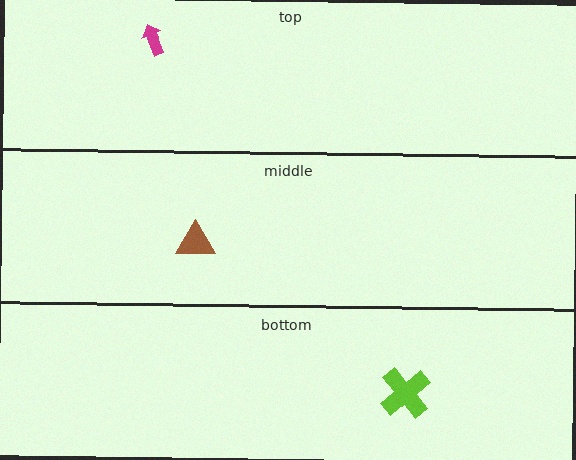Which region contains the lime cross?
The bottom region.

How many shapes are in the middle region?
1.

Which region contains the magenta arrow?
The top region.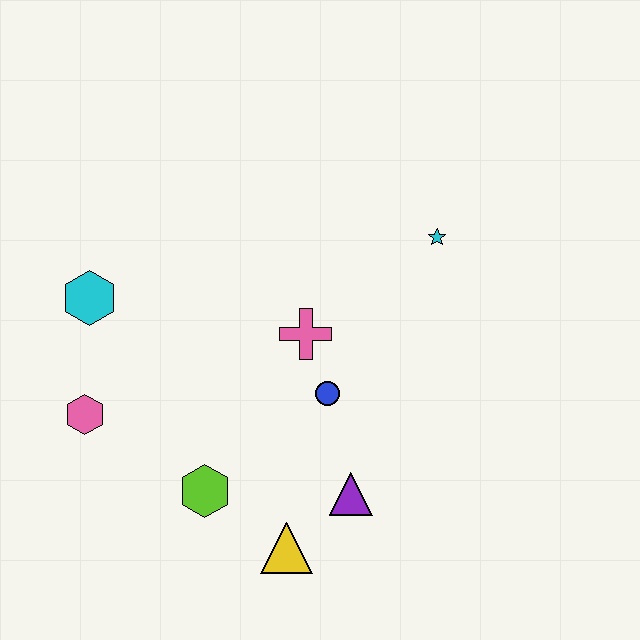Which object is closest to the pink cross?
The blue circle is closest to the pink cross.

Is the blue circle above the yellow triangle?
Yes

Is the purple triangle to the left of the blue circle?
No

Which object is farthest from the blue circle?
The cyan hexagon is farthest from the blue circle.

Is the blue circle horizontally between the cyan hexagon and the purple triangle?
Yes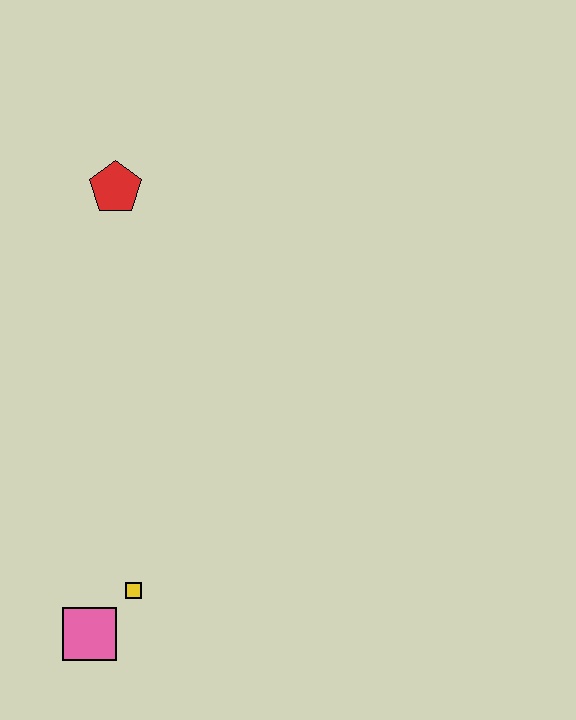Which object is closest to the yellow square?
The pink square is closest to the yellow square.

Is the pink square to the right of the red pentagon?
No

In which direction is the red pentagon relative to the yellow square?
The red pentagon is above the yellow square.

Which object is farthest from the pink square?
The red pentagon is farthest from the pink square.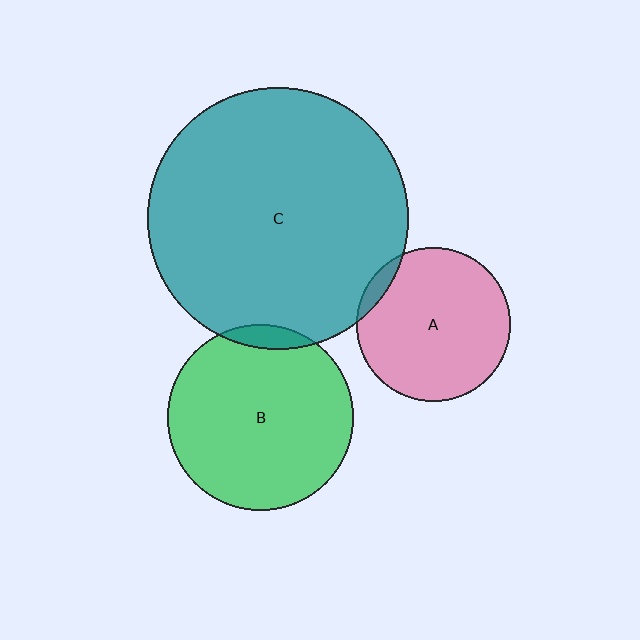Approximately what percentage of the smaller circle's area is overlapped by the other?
Approximately 5%.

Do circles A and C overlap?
Yes.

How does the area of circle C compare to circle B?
Approximately 2.0 times.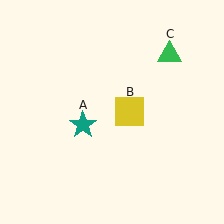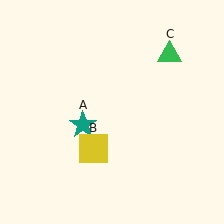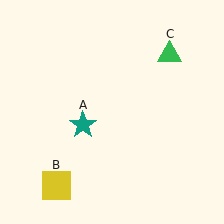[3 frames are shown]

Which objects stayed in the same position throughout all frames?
Teal star (object A) and green triangle (object C) remained stationary.